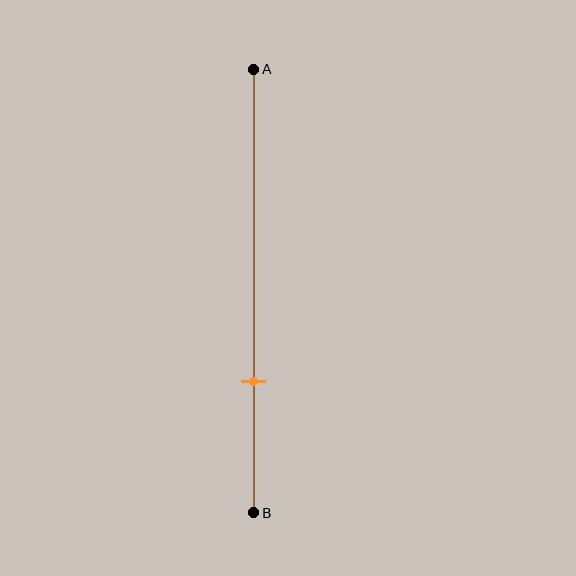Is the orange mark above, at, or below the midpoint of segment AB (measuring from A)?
The orange mark is below the midpoint of segment AB.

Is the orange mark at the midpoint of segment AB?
No, the mark is at about 70% from A, not at the 50% midpoint.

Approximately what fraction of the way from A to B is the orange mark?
The orange mark is approximately 70% of the way from A to B.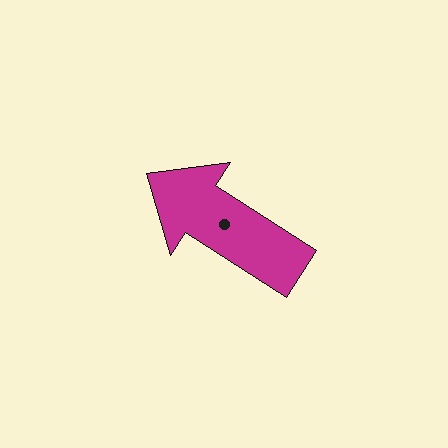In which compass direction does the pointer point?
Northwest.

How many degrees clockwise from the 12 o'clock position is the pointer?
Approximately 303 degrees.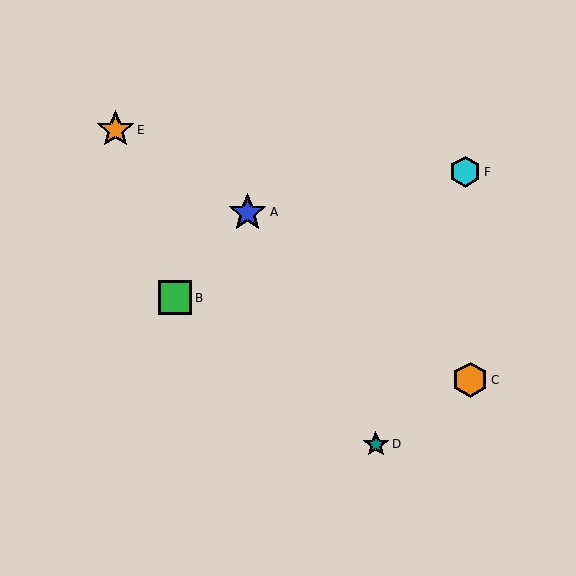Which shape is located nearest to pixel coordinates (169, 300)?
The green square (labeled B) at (175, 298) is nearest to that location.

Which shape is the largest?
The blue star (labeled A) is the largest.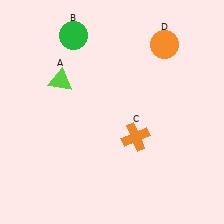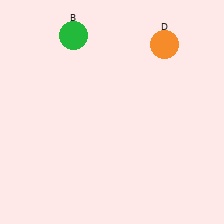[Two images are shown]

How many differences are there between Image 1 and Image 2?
There are 2 differences between the two images.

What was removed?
The lime triangle (A), the orange cross (C) were removed in Image 2.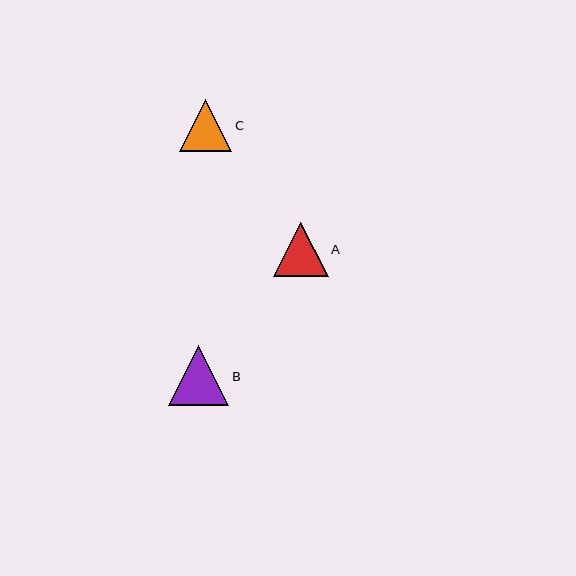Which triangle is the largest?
Triangle B is the largest with a size of approximately 60 pixels.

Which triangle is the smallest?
Triangle C is the smallest with a size of approximately 52 pixels.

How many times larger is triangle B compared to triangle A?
Triangle B is approximately 1.1 times the size of triangle A.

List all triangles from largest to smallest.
From largest to smallest: B, A, C.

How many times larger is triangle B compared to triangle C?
Triangle B is approximately 1.2 times the size of triangle C.